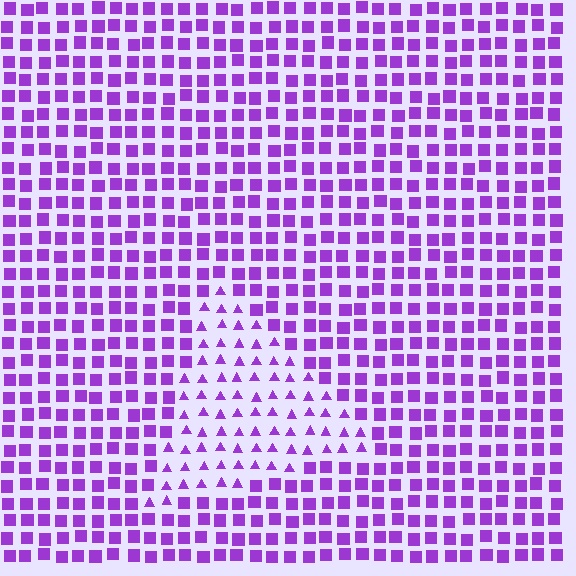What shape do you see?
I see a triangle.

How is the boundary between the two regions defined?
The boundary is defined by a change in element shape: triangles inside vs. squares outside. All elements share the same color and spacing.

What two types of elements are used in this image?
The image uses triangles inside the triangle region and squares outside it.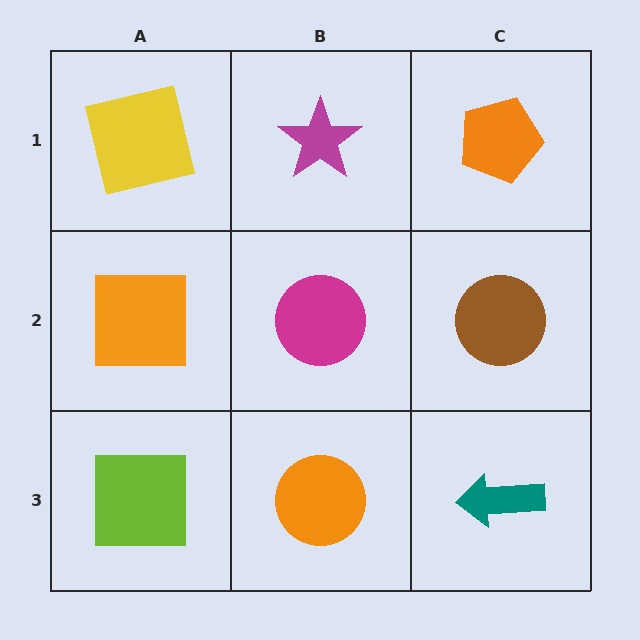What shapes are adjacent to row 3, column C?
A brown circle (row 2, column C), an orange circle (row 3, column B).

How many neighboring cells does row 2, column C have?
3.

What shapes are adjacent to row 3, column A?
An orange square (row 2, column A), an orange circle (row 3, column B).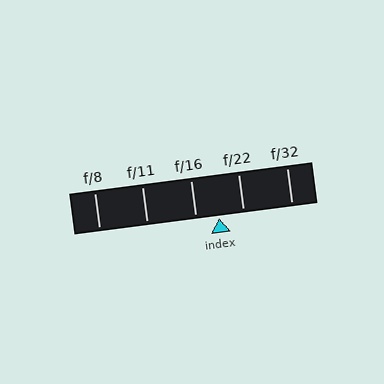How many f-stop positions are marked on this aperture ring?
There are 5 f-stop positions marked.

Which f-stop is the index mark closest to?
The index mark is closest to f/16.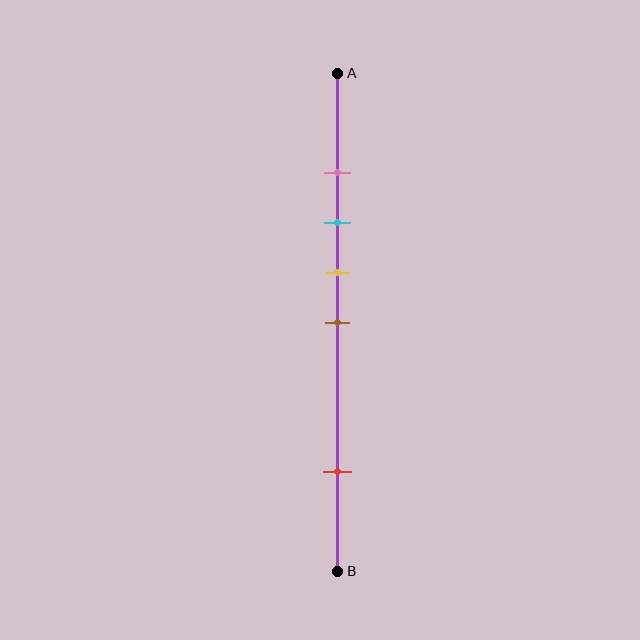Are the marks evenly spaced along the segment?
No, the marks are not evenly spaced.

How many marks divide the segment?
There are 5 marks dividing the segment.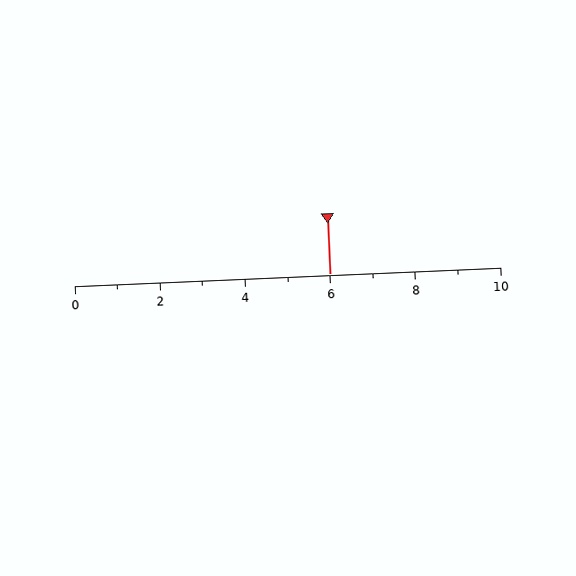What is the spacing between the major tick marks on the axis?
The major ticks are spaced 2 apart.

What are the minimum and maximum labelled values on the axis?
The axis runs from 0 to 10.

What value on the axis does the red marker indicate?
The marker indicates approximately 6.